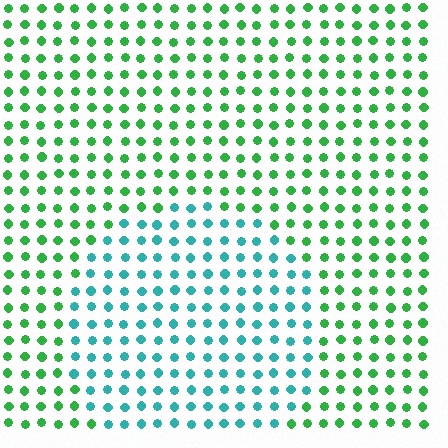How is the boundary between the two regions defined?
The boundary is defined purely by a slight shift in hue (about 49 degrees). Spacing, size, and orientation are identical on both sides.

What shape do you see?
I see a circle.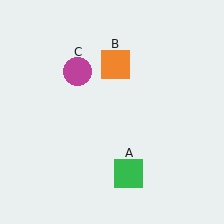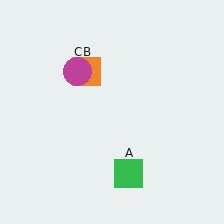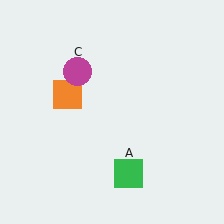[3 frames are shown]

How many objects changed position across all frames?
1 object changed position: orange square (object B).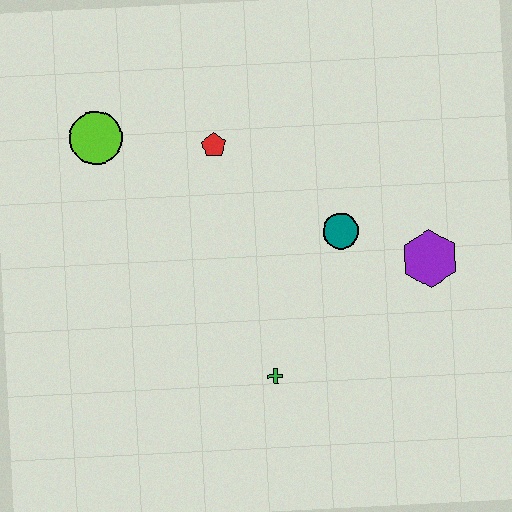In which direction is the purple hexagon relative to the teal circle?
The purple hexagon is to the right of the teal circle.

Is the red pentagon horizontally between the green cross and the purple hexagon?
No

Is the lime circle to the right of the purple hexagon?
No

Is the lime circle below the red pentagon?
No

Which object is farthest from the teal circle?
The lime circle is farthest from the teal circle.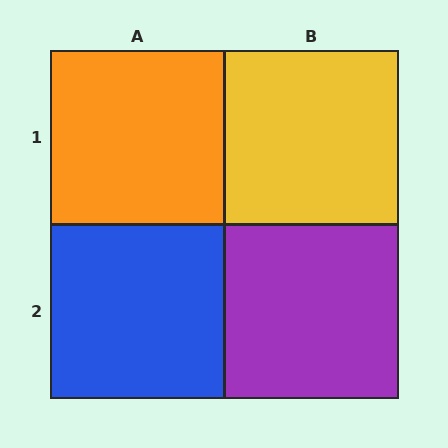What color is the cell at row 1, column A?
Orange.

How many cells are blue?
1 cell is blue.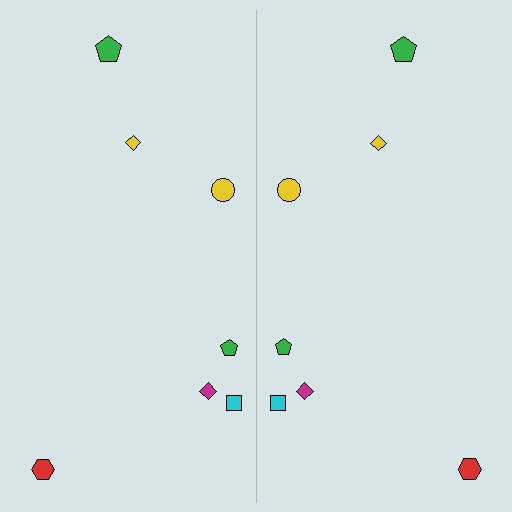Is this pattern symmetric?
Yes, this pattern has bilateral (reflection) symmetry.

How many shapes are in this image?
There are 14 shapes in this image.